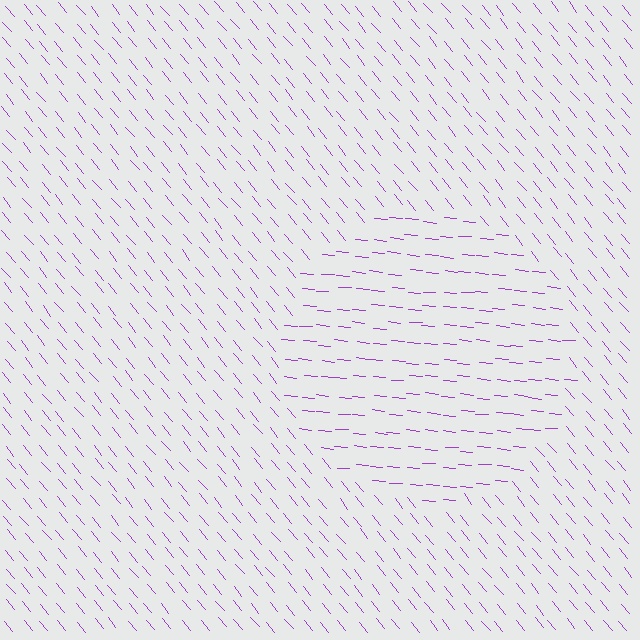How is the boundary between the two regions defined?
The boundary is defined purely by a change in line orientation (approximately 45 degrees difference). All lines are the same color and thickness.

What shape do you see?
I see a circle.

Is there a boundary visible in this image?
Yes, there is a texture boundary formed by a change in line orientation.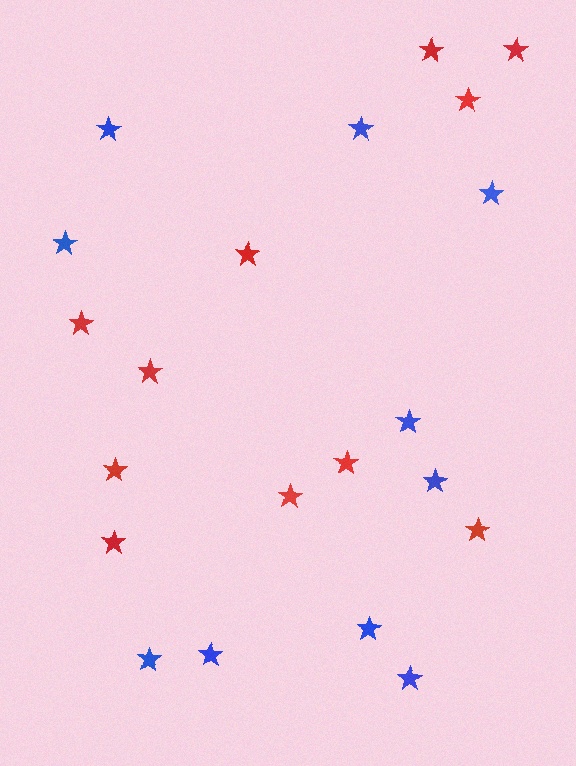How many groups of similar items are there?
There are 2 groups: one group of blue stars (10) and one group of red stars (11).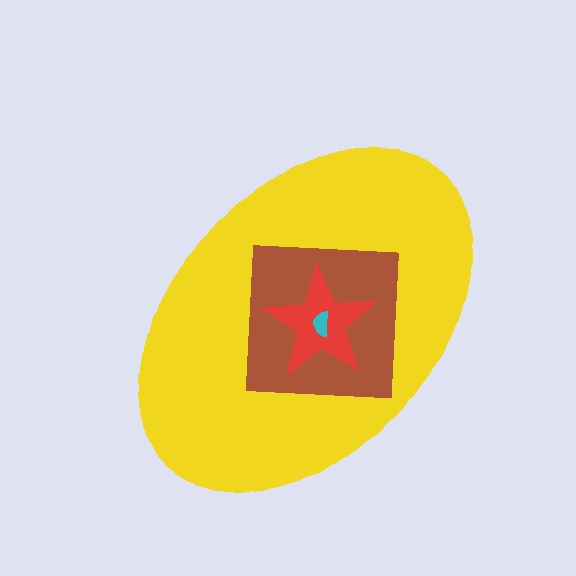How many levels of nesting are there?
4.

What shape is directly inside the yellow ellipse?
The brown square.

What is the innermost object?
The cyan semicircle.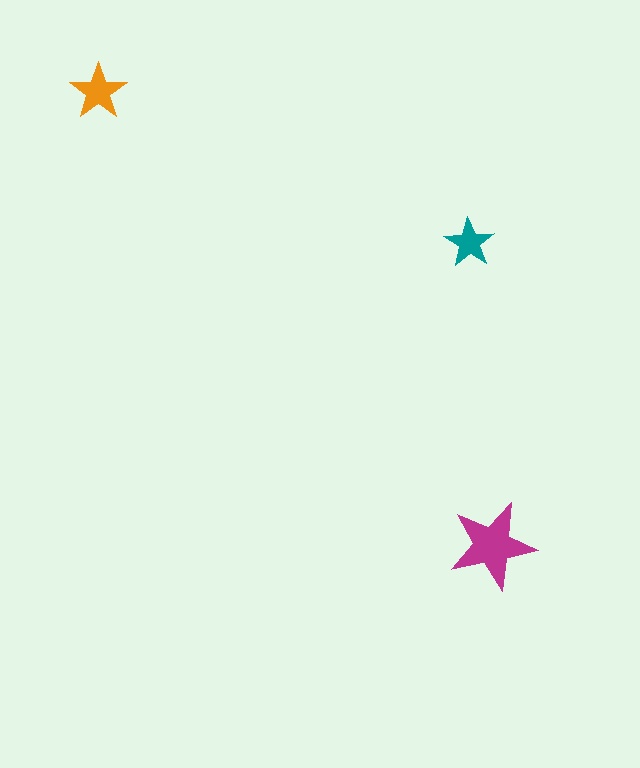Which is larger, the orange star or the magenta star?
The magenta one.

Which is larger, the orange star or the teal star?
The orange one.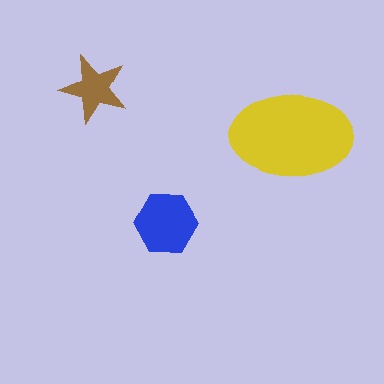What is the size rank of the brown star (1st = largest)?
3rd.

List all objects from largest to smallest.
The yellow ellipse, the blue hexagon, the brown star.